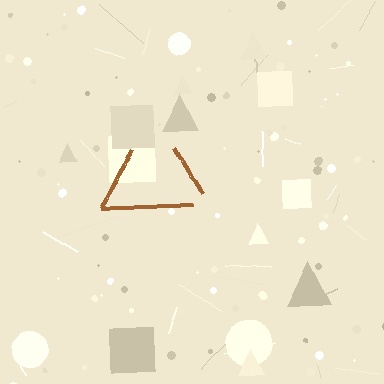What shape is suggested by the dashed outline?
The dashed outline suggests a triangle.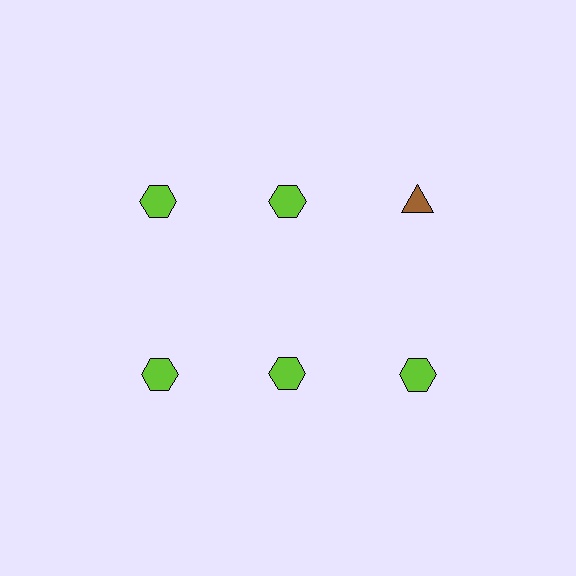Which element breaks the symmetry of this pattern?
The brown triangle in the top row, center column breaks the symmetry. All other shapes are lime hexagons.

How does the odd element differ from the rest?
It differs in both color (brown instead of lime) and shape (triangle instead of hexagon).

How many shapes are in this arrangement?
There are 6 shapes arranged in a grid pattern.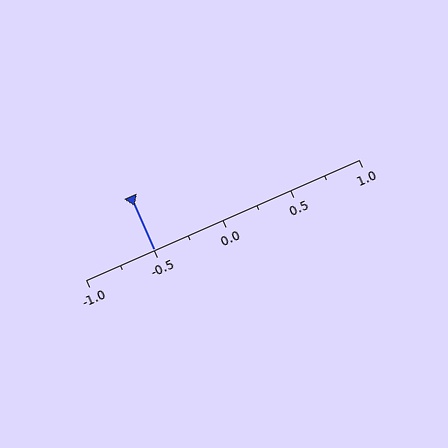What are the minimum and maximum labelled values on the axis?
The axis runs from -1.0 to 1.0.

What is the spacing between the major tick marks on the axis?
The major ticks are spaced 0.5 apart.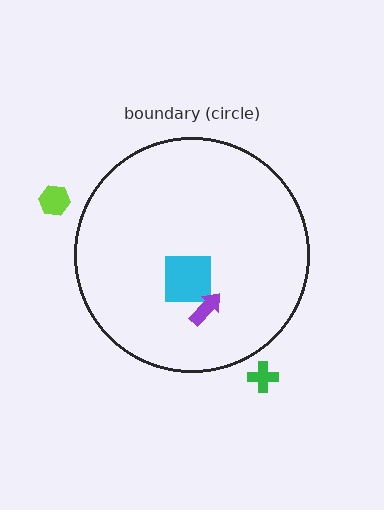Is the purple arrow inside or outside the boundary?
Inside.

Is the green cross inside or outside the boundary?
Outside.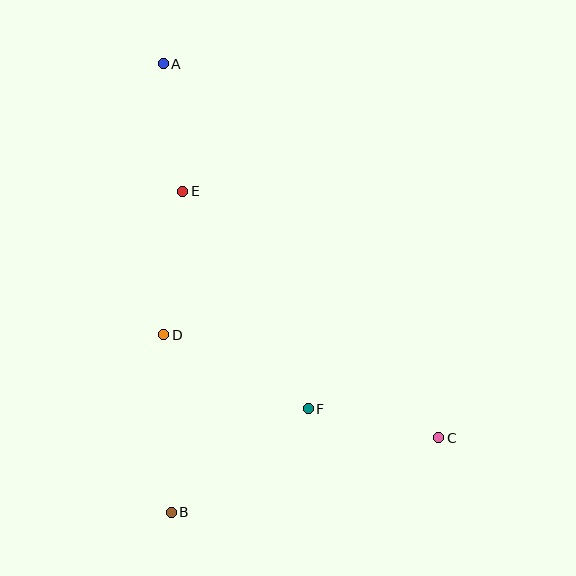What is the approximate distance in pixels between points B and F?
The distance between B and F is approximately 172 pixels.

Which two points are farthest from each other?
Points A and C are farthest from each other.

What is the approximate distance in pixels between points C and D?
The distance between C and D is approximately 294 pixels.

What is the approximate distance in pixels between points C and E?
The distance between C and E is approximately 355 pixels.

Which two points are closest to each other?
Points A and E are closest to each other.